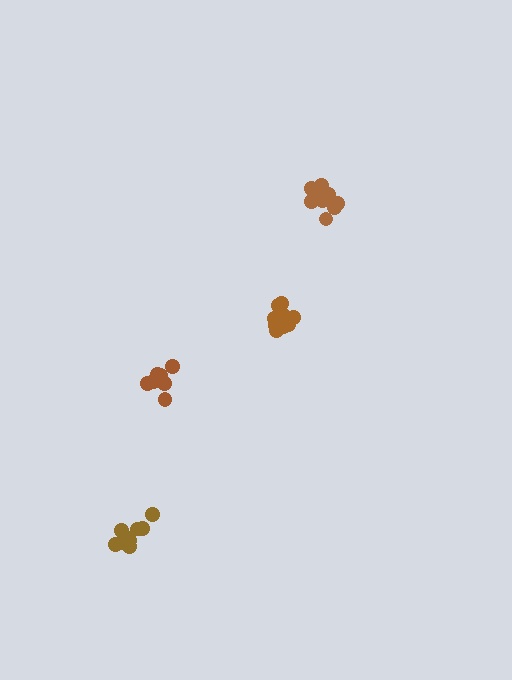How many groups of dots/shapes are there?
There are 4 groups.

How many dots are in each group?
Group 1: 8 dots, Group 2: 10 dots, Group 3: 10 dots, Group 4: 9 dots (37 total).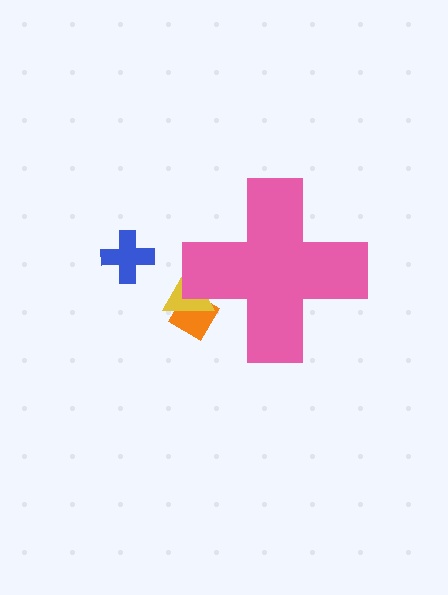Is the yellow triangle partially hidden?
Yes, the yellow triangle is partially hidden behind the pink cross.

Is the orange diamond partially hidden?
Yes, the orange diamond is partially hidden behind the pink cross.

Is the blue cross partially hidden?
No, the blue cross is fully visible.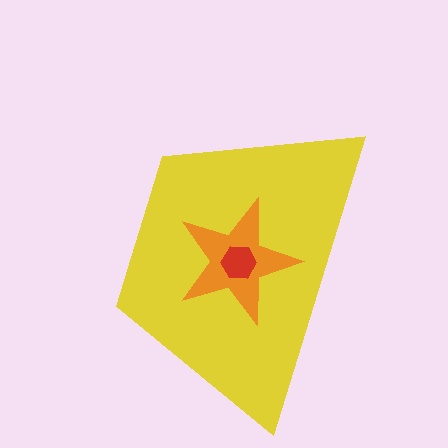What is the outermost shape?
The yellow trapezoid.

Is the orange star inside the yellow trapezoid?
Yes.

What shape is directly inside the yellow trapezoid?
The orange star.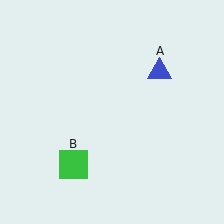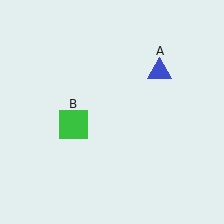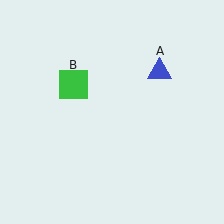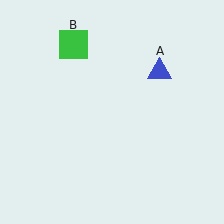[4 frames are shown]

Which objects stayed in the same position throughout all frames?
Blue triangle (object A) remained stationary.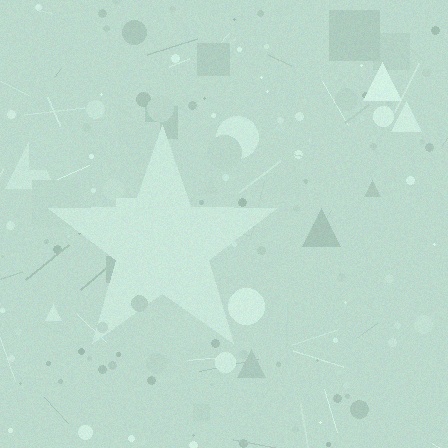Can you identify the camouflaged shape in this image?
The camouflaged shape is a star.